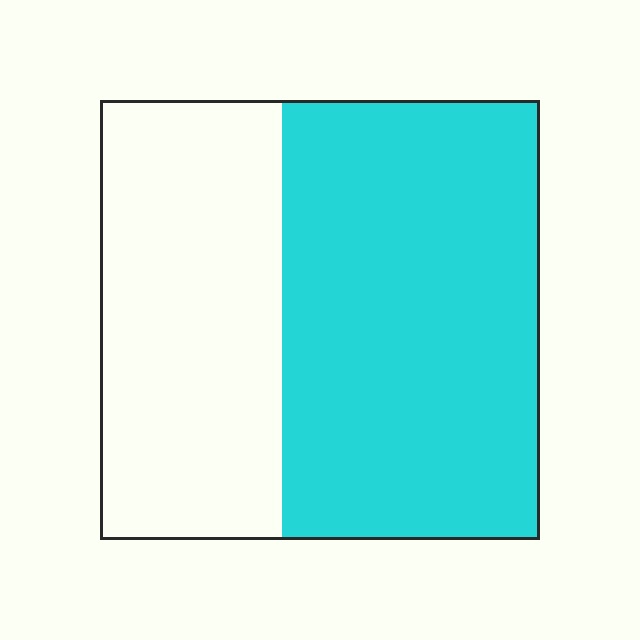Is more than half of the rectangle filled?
Yes.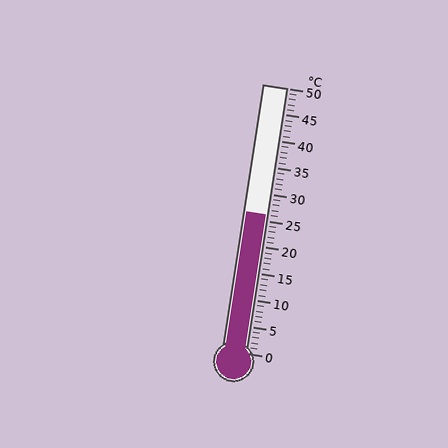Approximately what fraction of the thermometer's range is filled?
The thermometer is filled to approximately 50% of its range.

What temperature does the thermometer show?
The thermometer shows approximately 26°C.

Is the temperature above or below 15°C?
The temperature is above 15°C.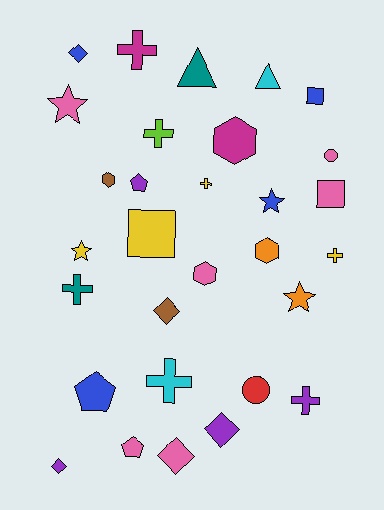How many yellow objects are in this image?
There are 4 yellow objects.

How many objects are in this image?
There are 30 objects.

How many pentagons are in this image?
There are 3 pentagons.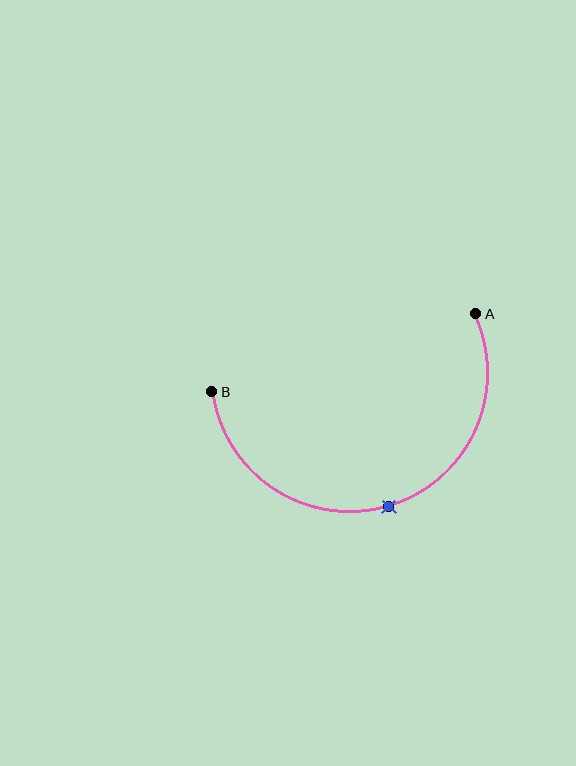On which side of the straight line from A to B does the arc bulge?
The arc bulges below the straight line connecting A and B.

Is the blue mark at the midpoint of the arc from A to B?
Yes. The blue mark lies on the arc at equal arc-length from both A and B — it is the arc midpoint.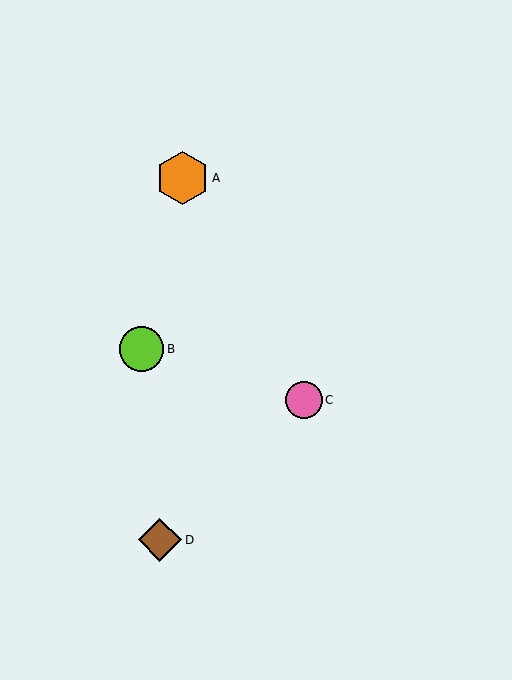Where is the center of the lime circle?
The center of the lime circle is at (141, 349).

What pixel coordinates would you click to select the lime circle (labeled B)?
Click at (141, 349) to select the lime circle B.